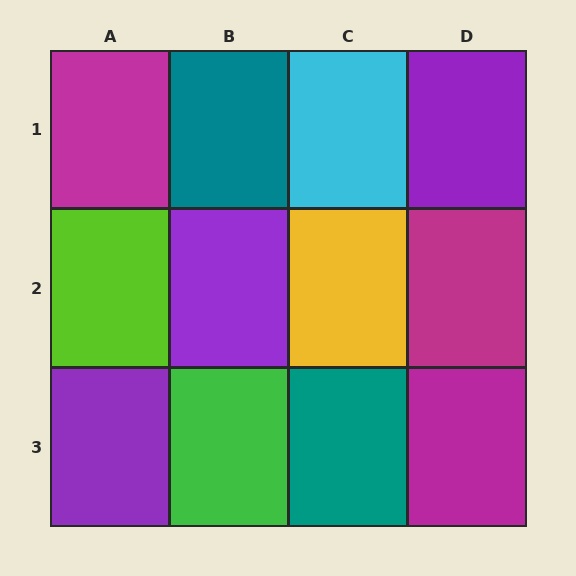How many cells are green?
1 cell is green.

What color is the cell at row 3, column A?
Purple.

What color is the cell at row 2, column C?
Yellow.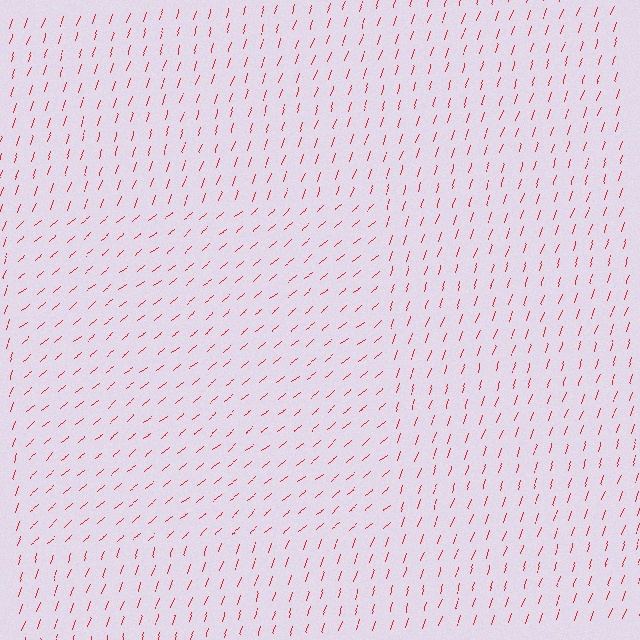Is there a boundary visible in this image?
Yes, there is a texture boundary formed by a change in line orientation.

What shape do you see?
I see a rectangle.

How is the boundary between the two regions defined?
The boundary is defined purely by a change in line orientation (approximately 31 degrees difference). All lines are the same color and thickness.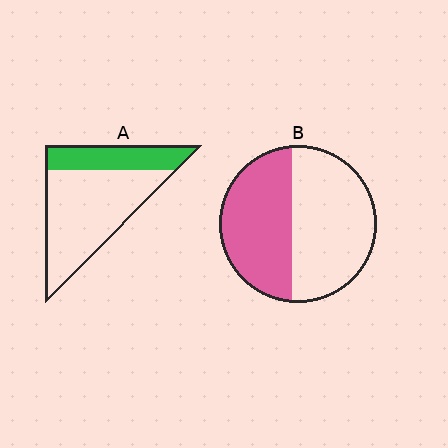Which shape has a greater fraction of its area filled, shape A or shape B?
Shape B.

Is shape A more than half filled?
No.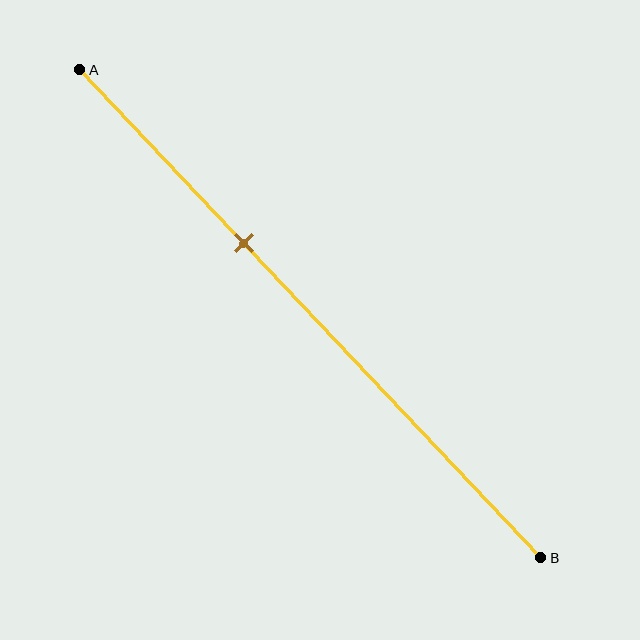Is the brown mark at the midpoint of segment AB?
No, the mark is at about 35% from A, not at the 50% midpoint.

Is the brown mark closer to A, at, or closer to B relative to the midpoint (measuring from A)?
The brown mark is closer to point A than the midpoint of segment AB.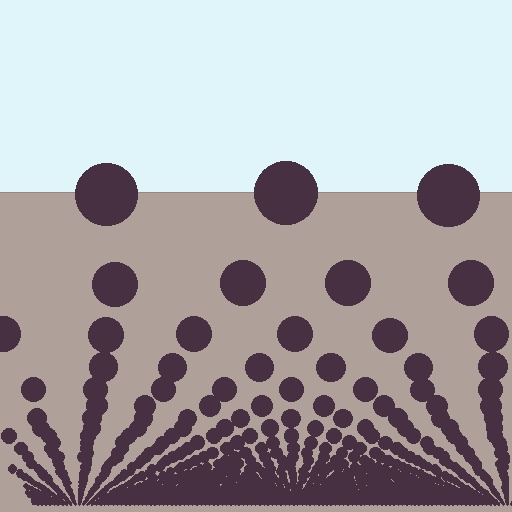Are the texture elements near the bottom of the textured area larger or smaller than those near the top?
Smaller. The gradient is inverted — elements near the bottom are smaller and denser.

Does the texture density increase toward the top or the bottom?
Density increases toward the bottom.